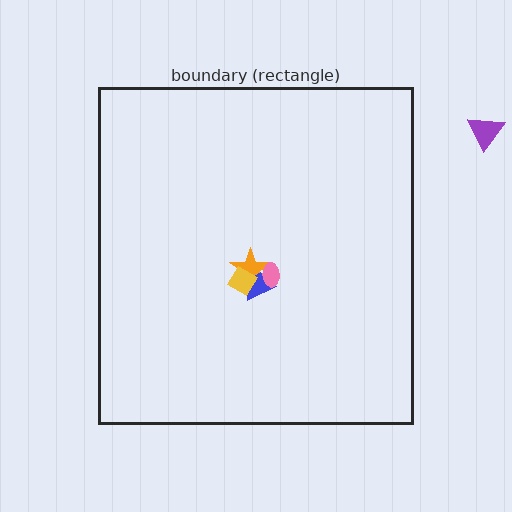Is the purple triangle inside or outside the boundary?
Outside.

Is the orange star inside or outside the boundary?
Inside.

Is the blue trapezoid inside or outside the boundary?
Inside.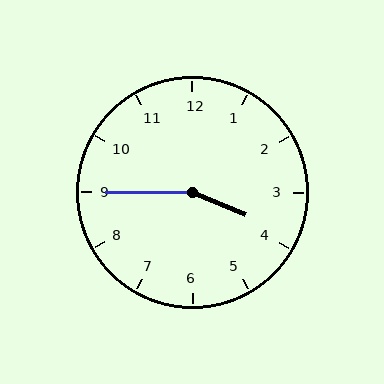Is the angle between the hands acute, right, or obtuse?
It is obtuse.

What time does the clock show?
3:45.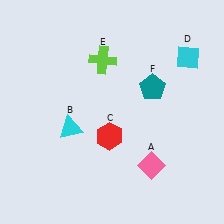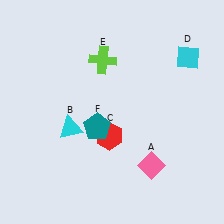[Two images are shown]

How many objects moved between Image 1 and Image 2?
1 object moved between the two images.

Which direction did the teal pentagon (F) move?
The teal pentagon (F) moved left.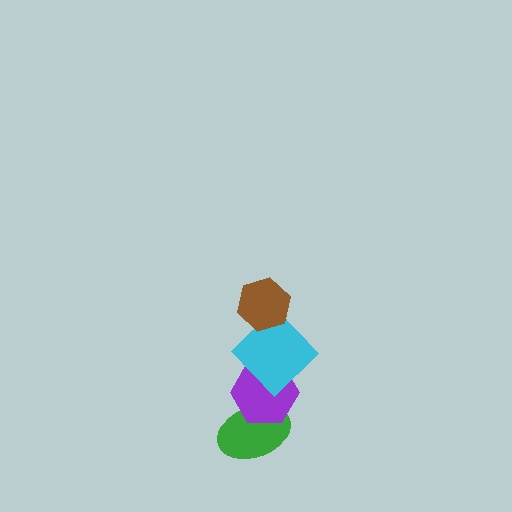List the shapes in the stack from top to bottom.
From top to bottom: the brown hexagon, the cyan diamond, the purple hexagon, the green ellipse.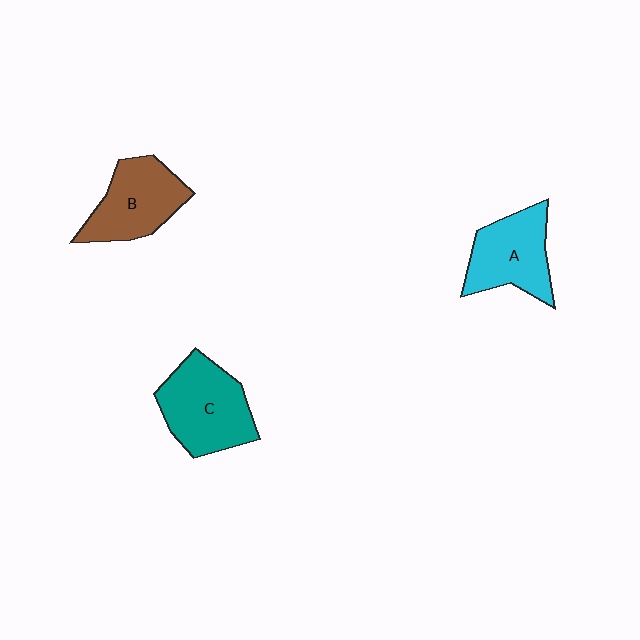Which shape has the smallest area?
Shape A (cyan).